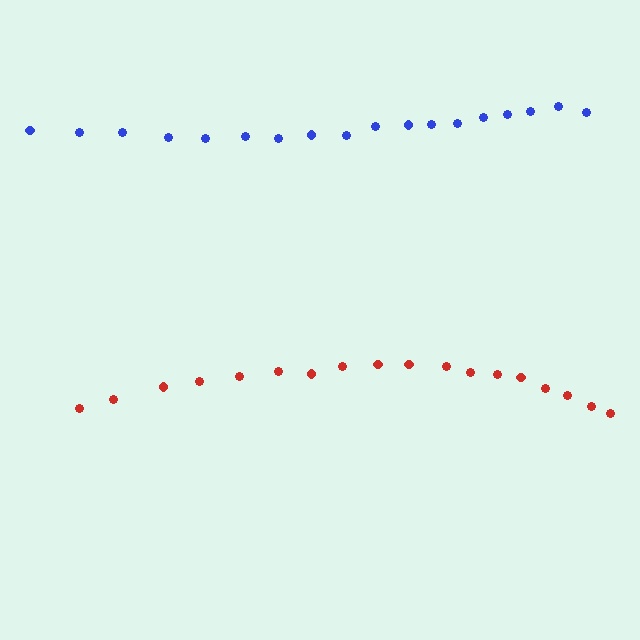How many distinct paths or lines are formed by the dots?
There are 2 distinct paths.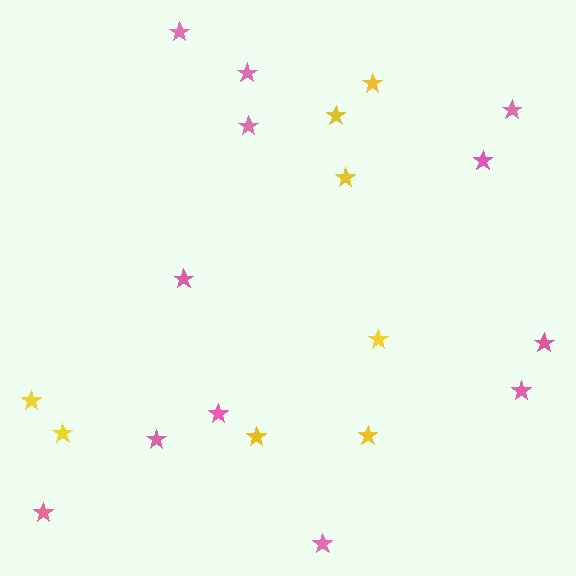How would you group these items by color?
There are 2 groups: one group of pink stars (12) and one group of yellow stars (8).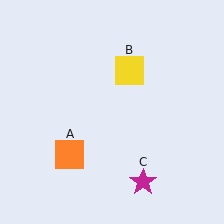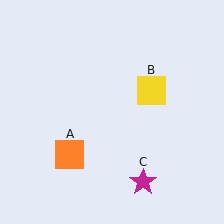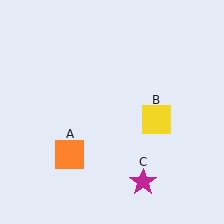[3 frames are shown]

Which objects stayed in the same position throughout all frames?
Orange square (object A) and magenta star (object C) remained stationary.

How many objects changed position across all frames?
1 object changed position: yellow square (object B).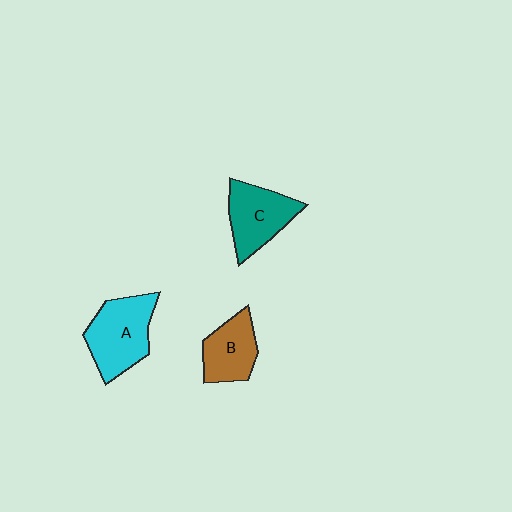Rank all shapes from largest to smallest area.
From largest to smallest: A (cyan), C (teal), B (brown).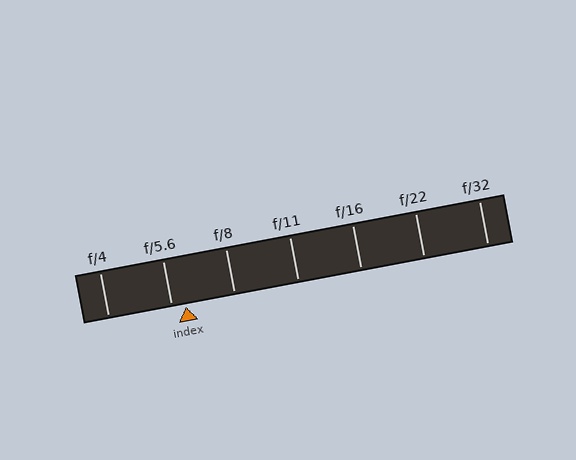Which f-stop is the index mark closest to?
The index mark is closest to f/5.6.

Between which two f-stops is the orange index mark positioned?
The index mark is between f/5.6 and f/8.